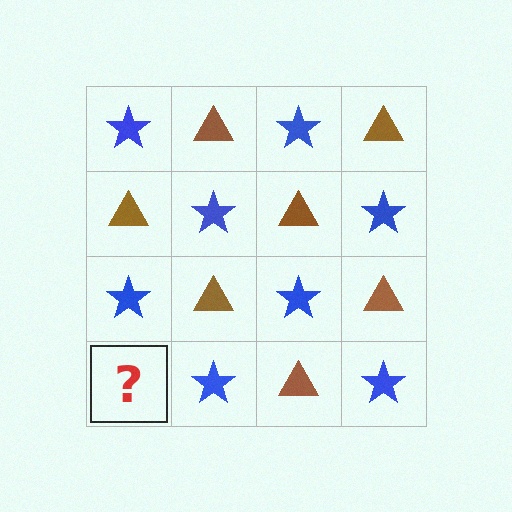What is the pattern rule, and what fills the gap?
The rule is that it alternates blue star and brown triangle in a checkerboard pattern. The gap should be filled with a brown triangle.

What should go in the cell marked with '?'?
The missing cell should contain a brown triangle.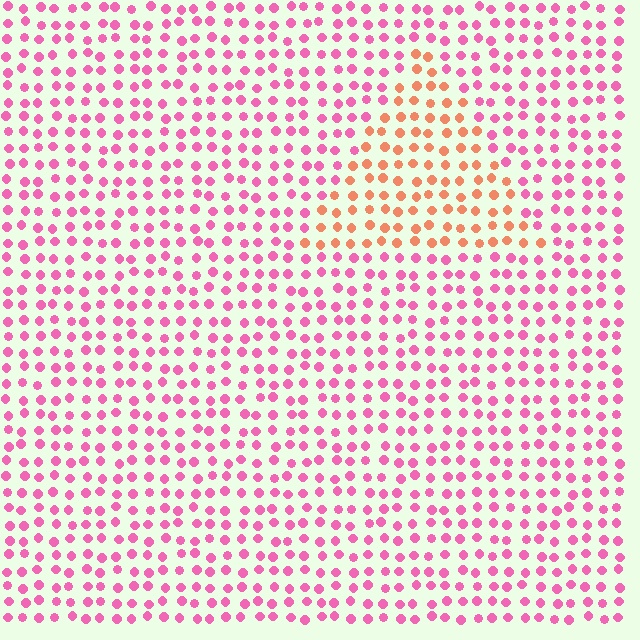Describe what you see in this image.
The image is filled with small pink elements in a uniform arrangement. A triangle-shaped region is visible where the elements are tinted to a slightly different hue, forming a subtle color boundary.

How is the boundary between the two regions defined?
The boundary is defined purely by a slight shift in hue (about 49 degrees). Spacing, size, and orientation are identical on both sides.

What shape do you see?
I see a triangle.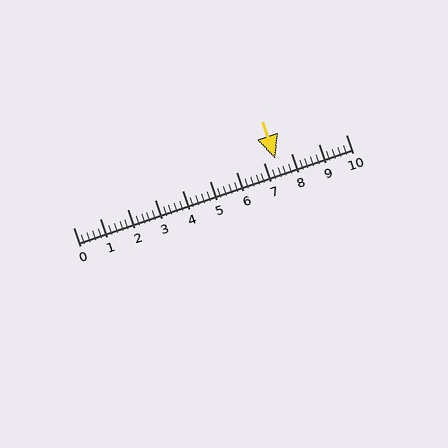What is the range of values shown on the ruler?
The ruler shows values from 0 to 10.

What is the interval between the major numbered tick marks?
The major tick marks are spaced 1 units apart.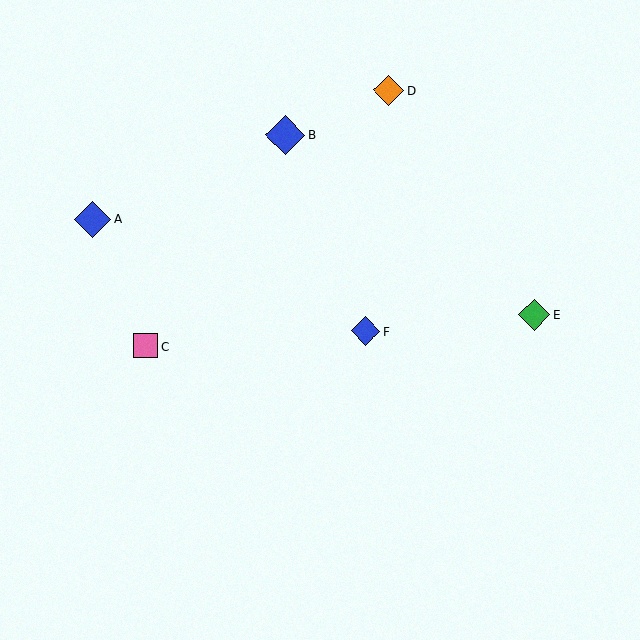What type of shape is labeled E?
Shape E is a green diamond.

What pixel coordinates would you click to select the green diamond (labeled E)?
Click at (534, 315) to select the green diamond E.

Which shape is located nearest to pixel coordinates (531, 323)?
The green diamond (labeled E) at (534, 315) is nearest to that location.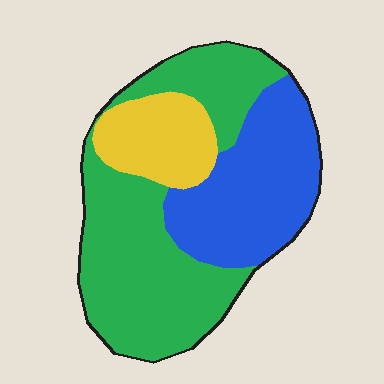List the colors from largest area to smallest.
From largest to smallest: green, blue, yellow.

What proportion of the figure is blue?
Blue takes up between a sixth and a third of the figure.